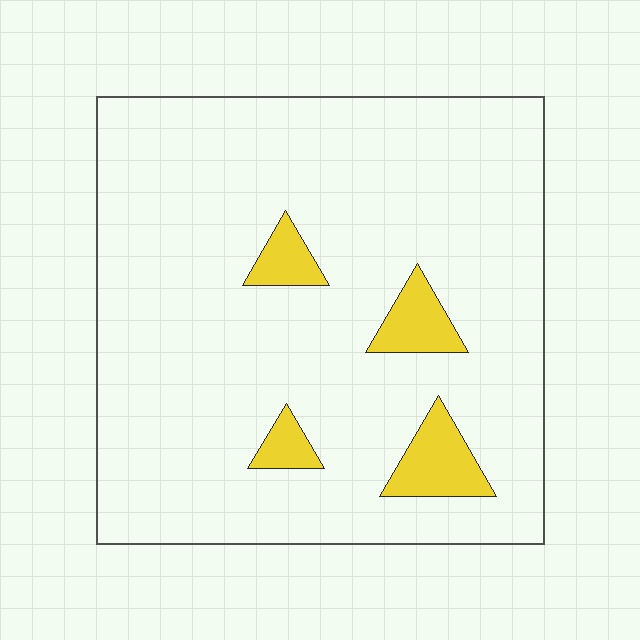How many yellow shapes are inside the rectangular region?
4.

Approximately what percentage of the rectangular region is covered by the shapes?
Approximately 10%.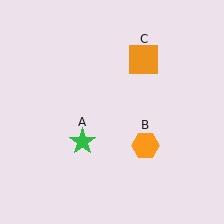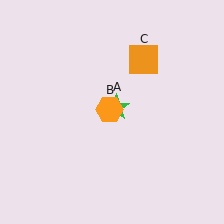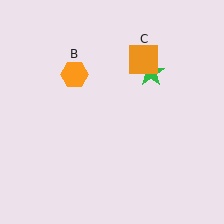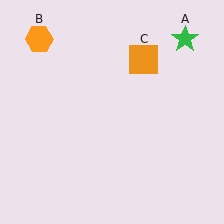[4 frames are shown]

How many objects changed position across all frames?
2 objects changed position: green star (object A), orange hexagon (object B).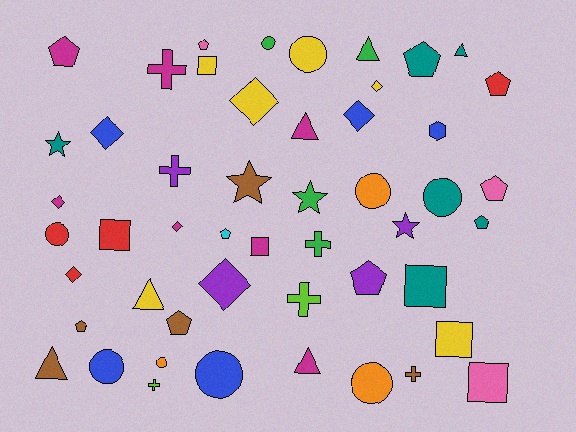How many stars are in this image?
There are 4 stars.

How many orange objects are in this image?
There are 3 orange objects.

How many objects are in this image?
There are 50 objects.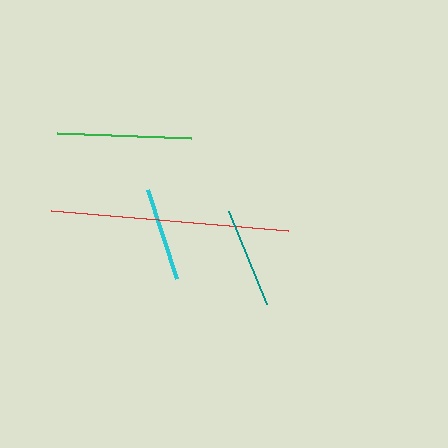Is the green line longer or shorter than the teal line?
The green line is longer than the teal line.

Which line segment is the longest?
The red line is the longest at approximately 238 pixels.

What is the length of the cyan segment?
The cyan segment is approximately 93 pixels long.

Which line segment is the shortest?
The cyan line is the shortest at approximately 93 pixels.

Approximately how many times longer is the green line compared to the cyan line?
The green line is approximately 1.4 times the length of the cyan line.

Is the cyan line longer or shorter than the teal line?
The teal line is longer than the cyan line.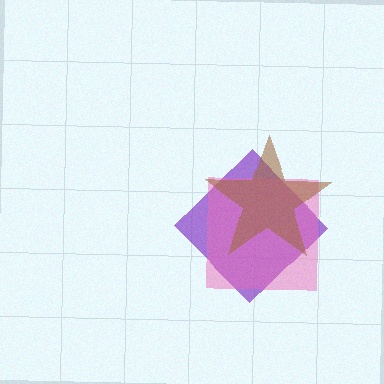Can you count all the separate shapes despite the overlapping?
Yes, there are 3 separate shapes.